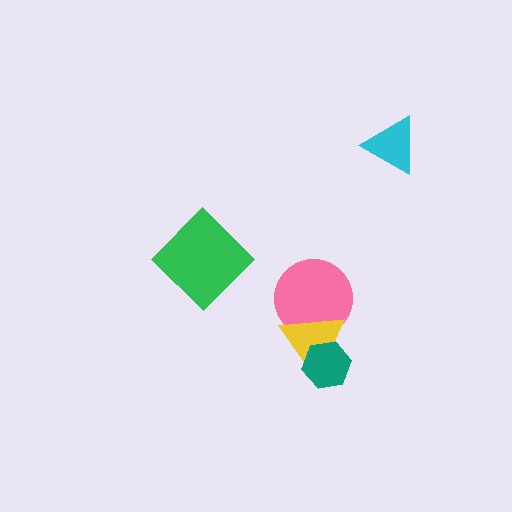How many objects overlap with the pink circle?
1 object overlaps with the pink circle.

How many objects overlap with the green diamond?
0 objects overlap with the green diamond.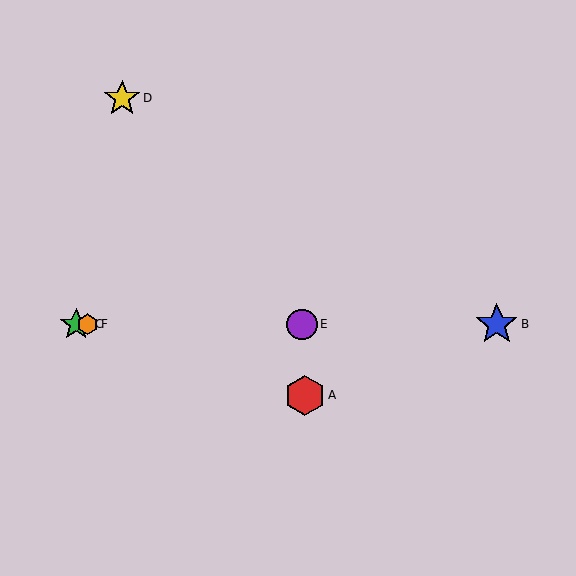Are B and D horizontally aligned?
No, B is at y≈324 and D is at y≈98.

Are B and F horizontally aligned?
Yes, both are at y≈324.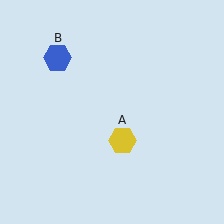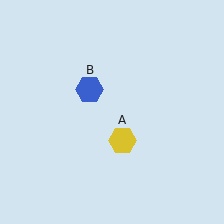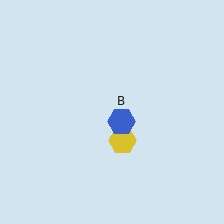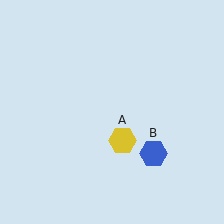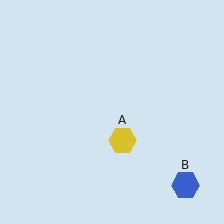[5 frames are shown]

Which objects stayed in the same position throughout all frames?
Yellow hexagon (object A) remained stationary.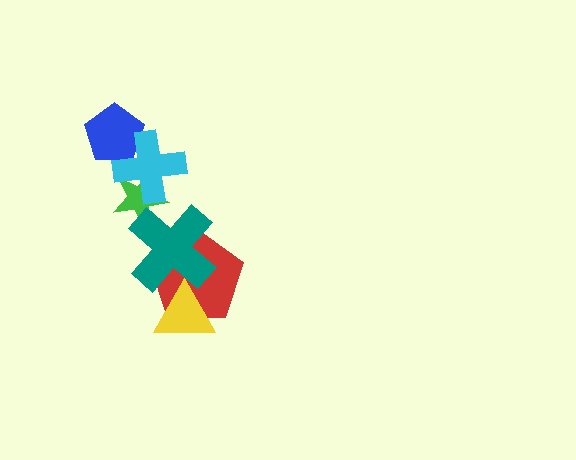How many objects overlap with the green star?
2 objects overlap with the green star.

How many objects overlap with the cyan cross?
2 objects overlap with the cyan cross.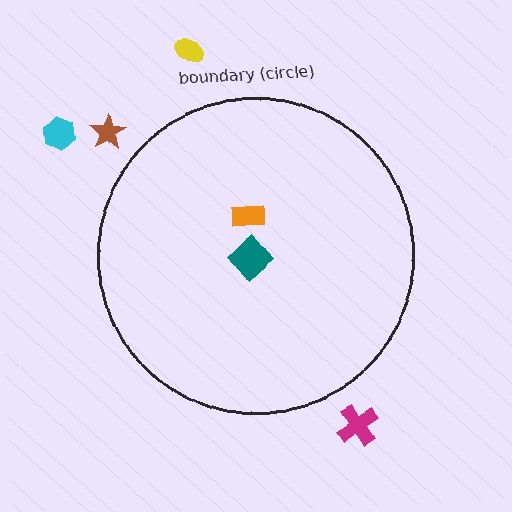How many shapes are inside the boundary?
2 inside, 4 outside.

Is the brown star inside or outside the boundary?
Outside.